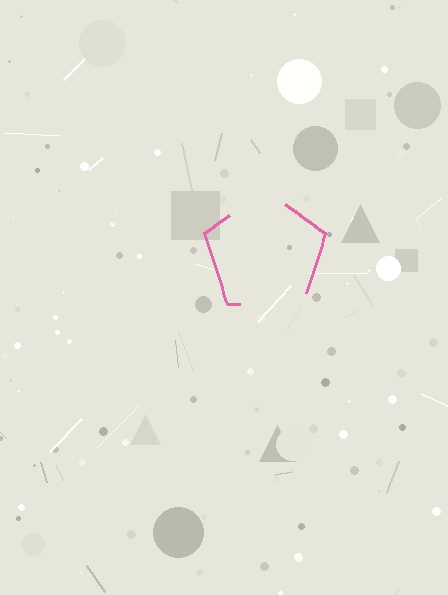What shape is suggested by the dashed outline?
The dashed outline suggests a pentagon.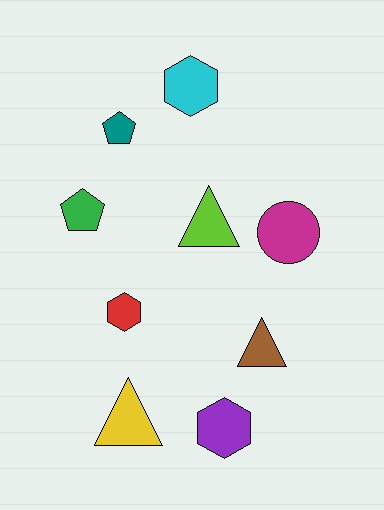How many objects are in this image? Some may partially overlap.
There are 9 objects.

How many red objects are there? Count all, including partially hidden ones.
There is 1 red object.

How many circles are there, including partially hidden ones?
There is 1 circle.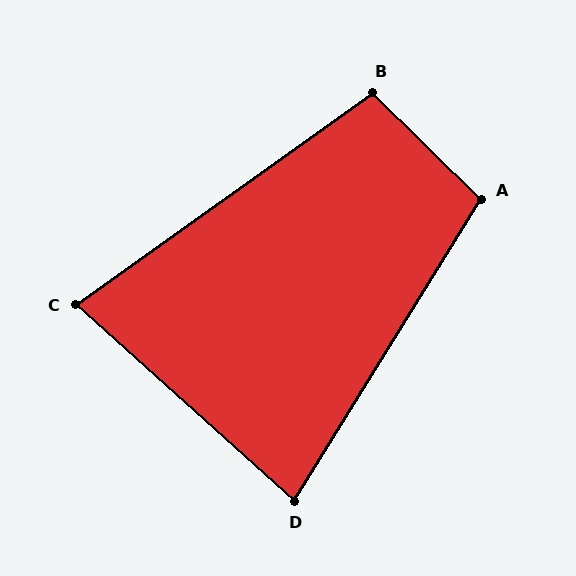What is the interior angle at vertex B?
Approximately 100 degrees (obtuse).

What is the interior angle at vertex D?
Approximately 80 degrees (acute).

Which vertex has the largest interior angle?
A, at approximately 102 degrees.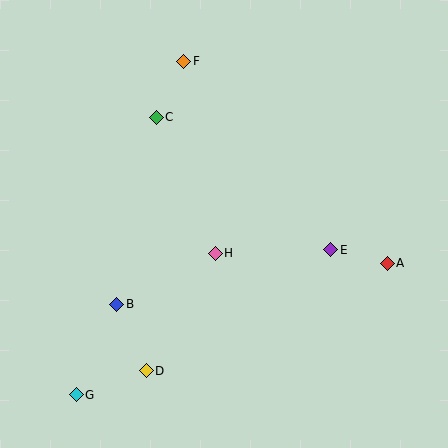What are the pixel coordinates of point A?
Point A is at (387, 263).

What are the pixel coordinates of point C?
Point C is at (156, 117).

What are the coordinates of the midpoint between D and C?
The midpoint between D and C is at (151, 244).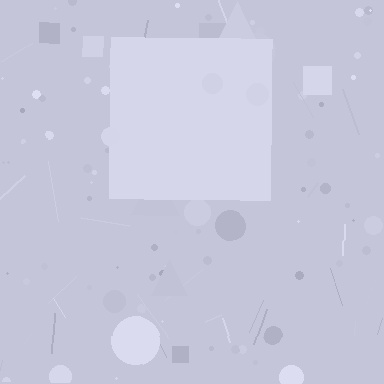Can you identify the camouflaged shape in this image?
The camouflaged shape is a square.